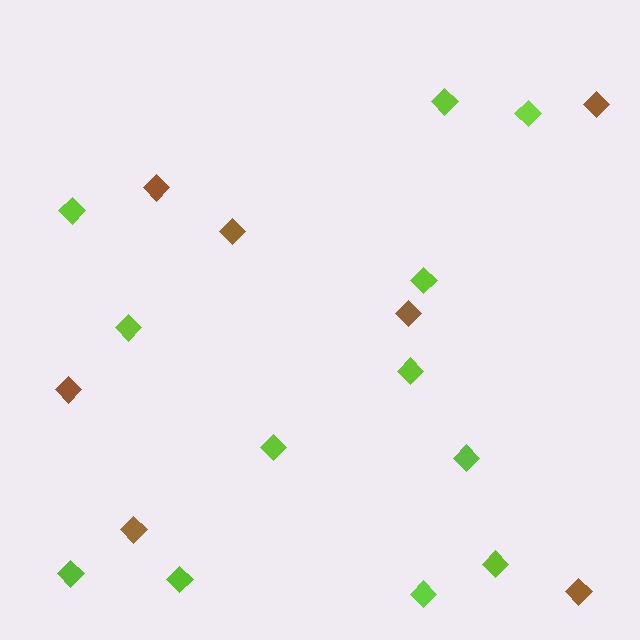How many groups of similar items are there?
There are 2 groups: one group of brown diamonds (7) and one group of lime diamonds (12).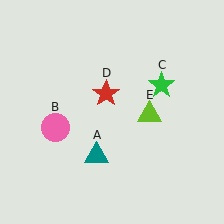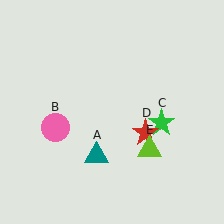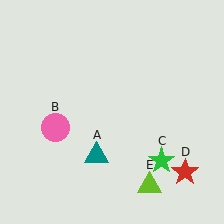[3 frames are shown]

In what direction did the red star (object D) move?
The red star (object D) moved down and to the right.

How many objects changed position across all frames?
3 objects changed position: green star (object C), red star (object D), lime triangle (object E).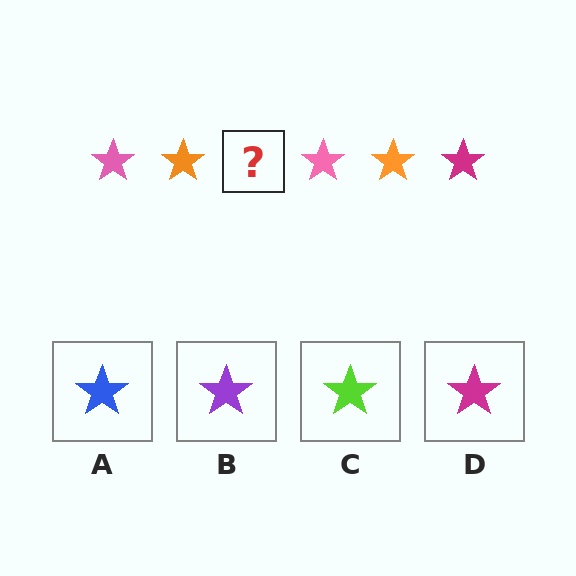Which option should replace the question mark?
Option D.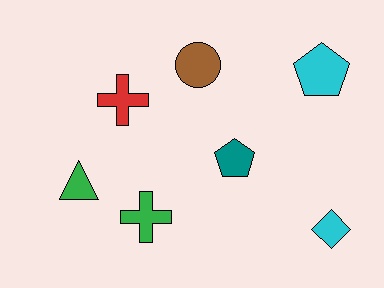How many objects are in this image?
There are 7 objects.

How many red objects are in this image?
There is 1 red object.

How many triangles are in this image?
There is 1 triangle.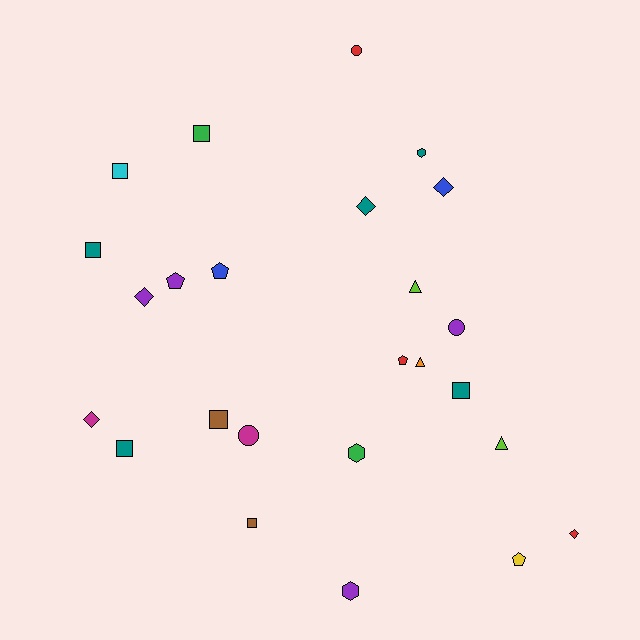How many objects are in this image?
There are 25 objects.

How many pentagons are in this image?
There are 4 pentagons.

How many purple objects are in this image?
There are 4 purple objects.